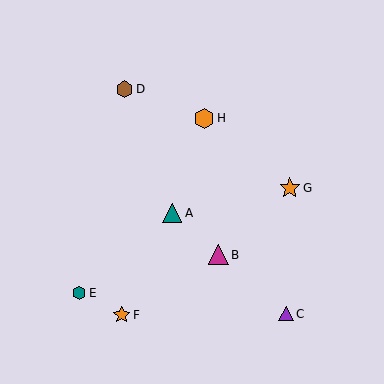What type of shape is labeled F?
Shape F is an orange star.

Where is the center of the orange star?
The center of the orange star is at (290, 188).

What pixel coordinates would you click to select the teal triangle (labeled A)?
Click at (172, 213) to select the teal triangle A.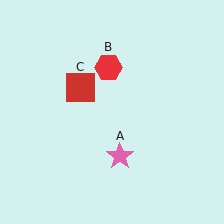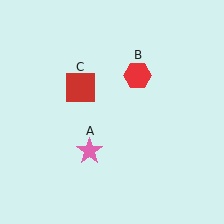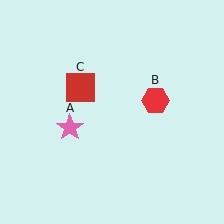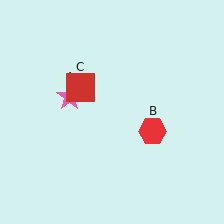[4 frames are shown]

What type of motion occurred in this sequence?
The pink star (object A), red hexagon (object B) rotated clockwise around the center of the scene.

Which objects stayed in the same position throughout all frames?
Red square (object C) remained stationary.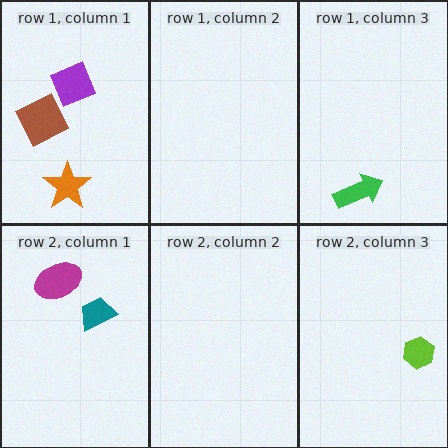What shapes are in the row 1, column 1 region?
The orange star, the brown square, the purple diamond.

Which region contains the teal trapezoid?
The row 2, column 1 region.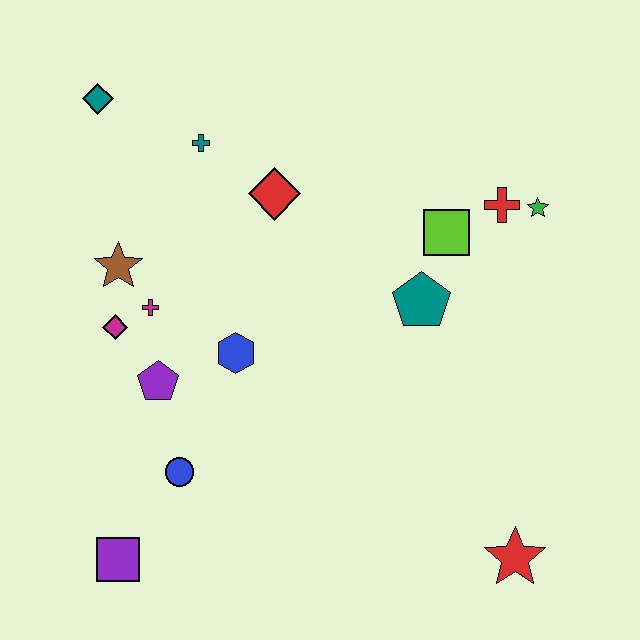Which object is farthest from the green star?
The purple square is farthest from the green star.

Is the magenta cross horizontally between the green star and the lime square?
No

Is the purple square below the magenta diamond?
Yes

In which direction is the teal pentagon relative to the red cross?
The teal pentagon is below the red cross.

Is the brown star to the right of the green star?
No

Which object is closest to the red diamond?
The teal cross is closest to the red diamond.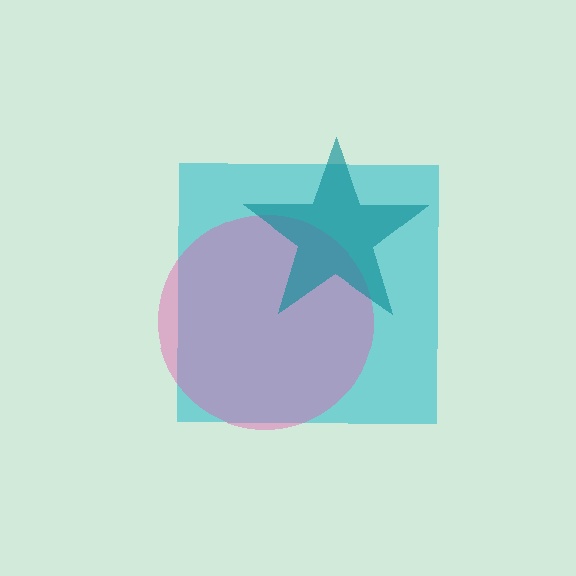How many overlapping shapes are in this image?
There are 3 overlapping shapes in the image.